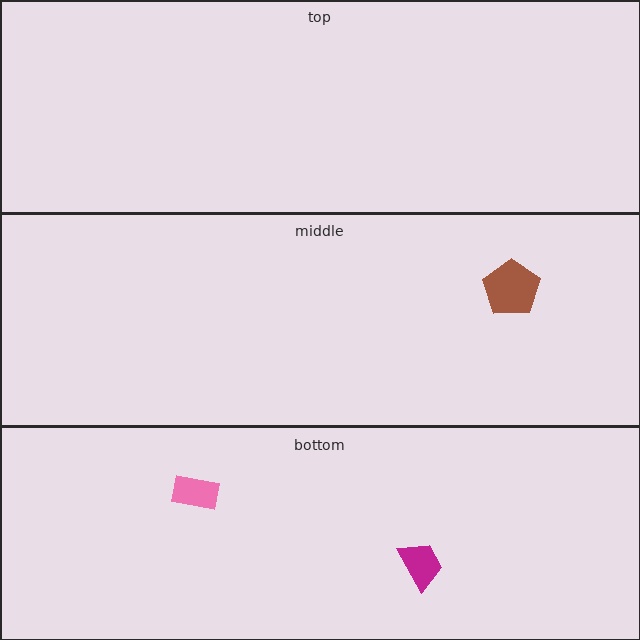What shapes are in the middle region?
The brown pentagon.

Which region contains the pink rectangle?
The bottom region.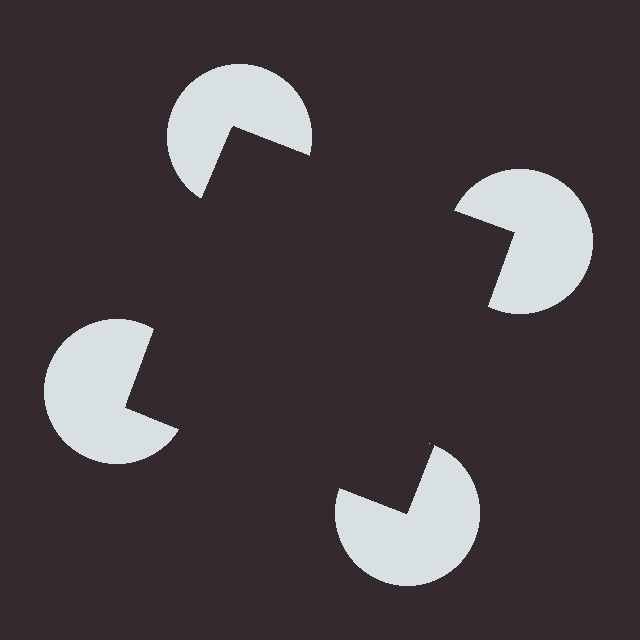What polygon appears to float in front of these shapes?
An illusory square — its edges are inferred from the aligned wedge cuts in the pac-man discs, not physically drawn.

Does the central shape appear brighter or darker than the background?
It typically appears slightly darker than the background, even though no actual brightness change is drawn.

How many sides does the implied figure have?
4 sides.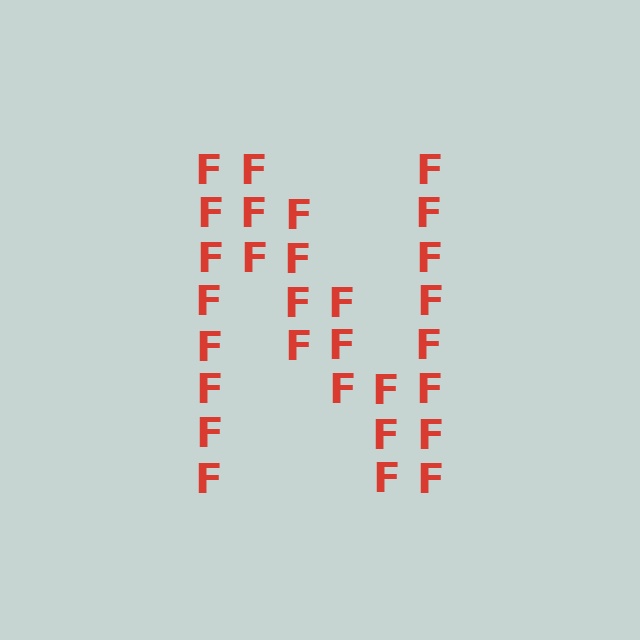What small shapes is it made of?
It is made of small letter F's.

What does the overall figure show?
The overall figure shows the letter N.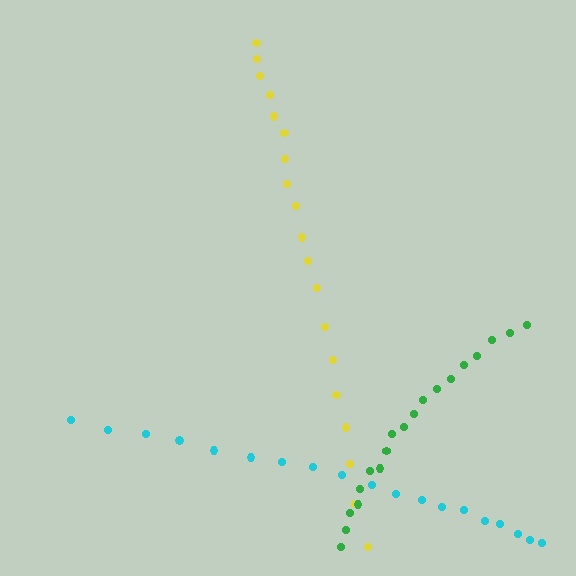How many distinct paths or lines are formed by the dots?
There are 3 distinct paths.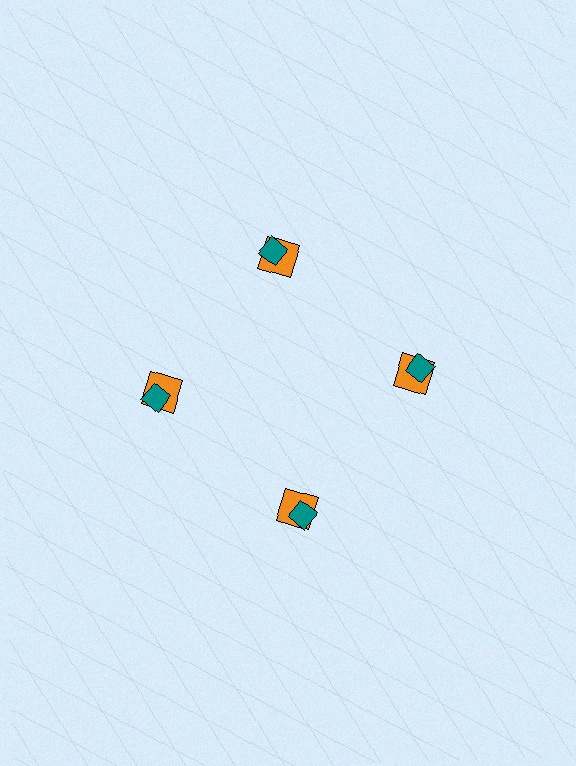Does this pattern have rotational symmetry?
Yes, this pattern has 4-fold rotational symmetry. It looks the same after rotating 90 degrees around the center.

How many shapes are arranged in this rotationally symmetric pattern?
There are 8 shapes, arranged in 4 groups of 2.